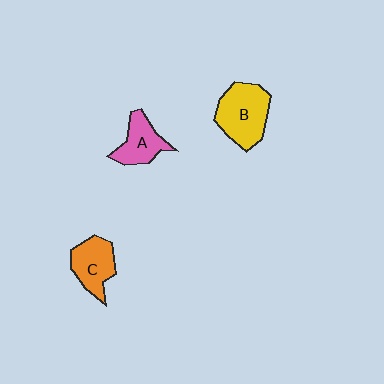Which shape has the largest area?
Shape B (yellow).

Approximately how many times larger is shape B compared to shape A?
Approximately 1.5 times.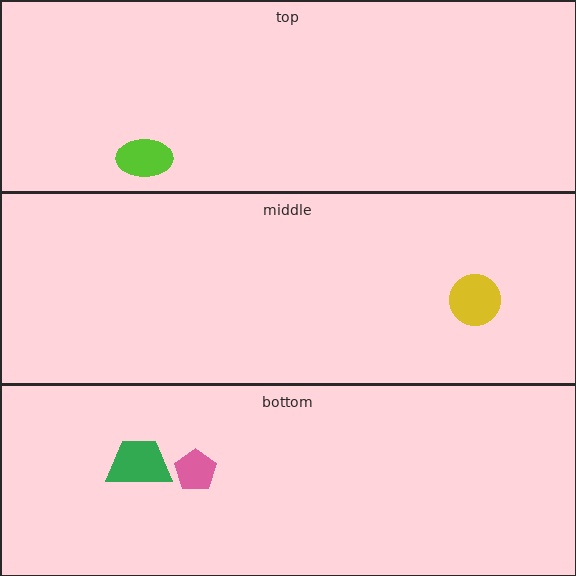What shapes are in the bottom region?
The green trapezoid, the pink pentagon.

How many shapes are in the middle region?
1.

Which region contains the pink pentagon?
The bottom region.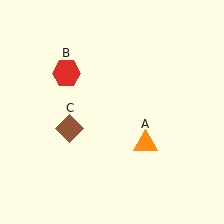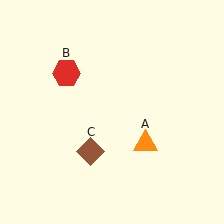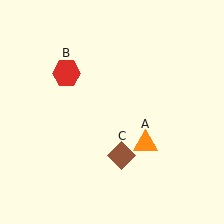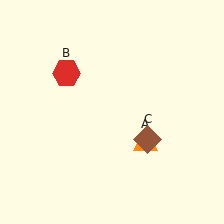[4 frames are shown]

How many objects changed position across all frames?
1 object changed position: brown diamond (object C).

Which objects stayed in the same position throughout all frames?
Orange triangle (object A) and red hexagon (object B) remained stationary.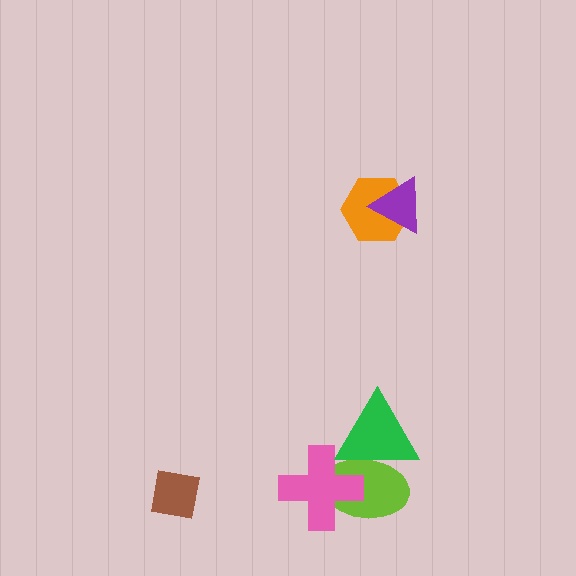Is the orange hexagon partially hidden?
Yes, it is partially covered by another shape.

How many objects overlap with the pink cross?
2 objects overlap with the pink cross.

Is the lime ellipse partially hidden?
Yes, it is partially covered by another shape.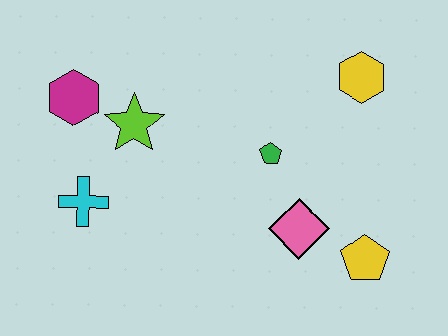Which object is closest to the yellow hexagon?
The green pentagon is closest to the yellow hexagon.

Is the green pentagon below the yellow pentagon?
No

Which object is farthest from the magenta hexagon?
The yellow pentagon is farthest from the magenta hexagon.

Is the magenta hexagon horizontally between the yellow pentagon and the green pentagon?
No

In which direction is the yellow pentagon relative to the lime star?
The yellow pentagon is to the right of the lime star.